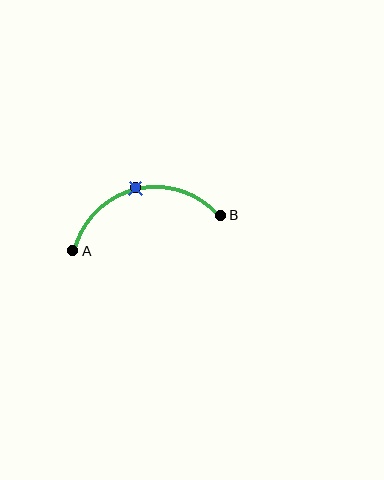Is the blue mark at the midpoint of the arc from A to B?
Yes. The blue mark lies on the arc at equal arc-length from both A and B — it is the arc midpoint.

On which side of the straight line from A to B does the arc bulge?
The arc bulges above the straight line connecting A and B.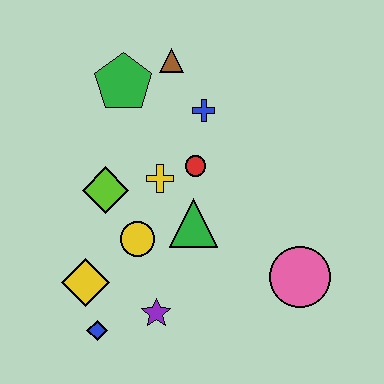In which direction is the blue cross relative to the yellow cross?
The blue cross is above the yellow cross.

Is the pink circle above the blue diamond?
Yes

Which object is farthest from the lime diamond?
The pink circle is farthest from the lime diamond.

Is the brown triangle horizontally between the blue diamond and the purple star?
No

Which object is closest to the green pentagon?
The brown triangle is closest to the green pentagon.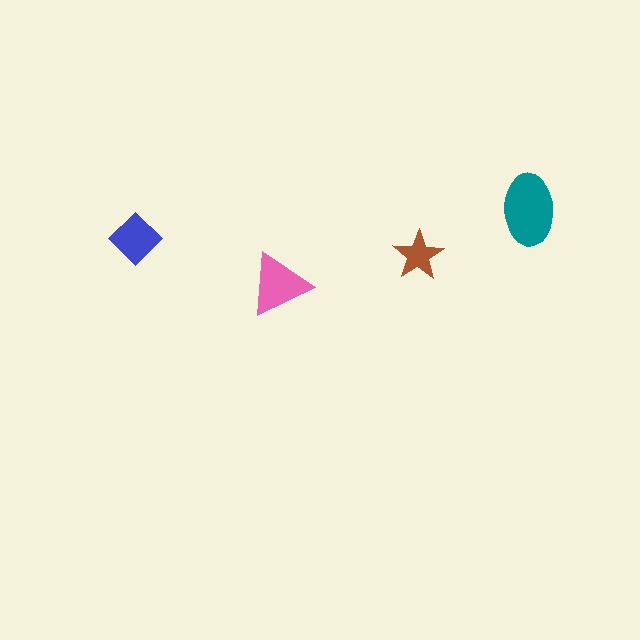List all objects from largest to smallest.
The teal ellipse, the pink triangle, the blue diamond, the brown star.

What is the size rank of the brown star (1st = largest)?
4th.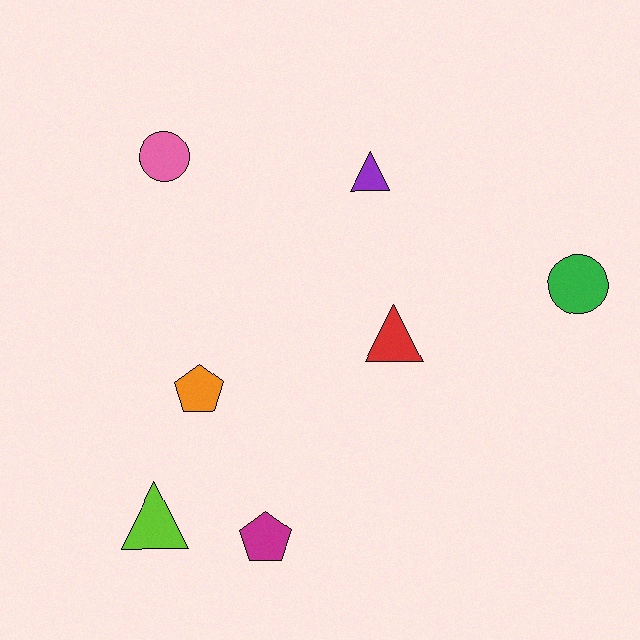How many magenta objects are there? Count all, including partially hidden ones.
There is 1 magenta object.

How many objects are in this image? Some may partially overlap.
There are 7 objects.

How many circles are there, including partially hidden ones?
There are 2 circles.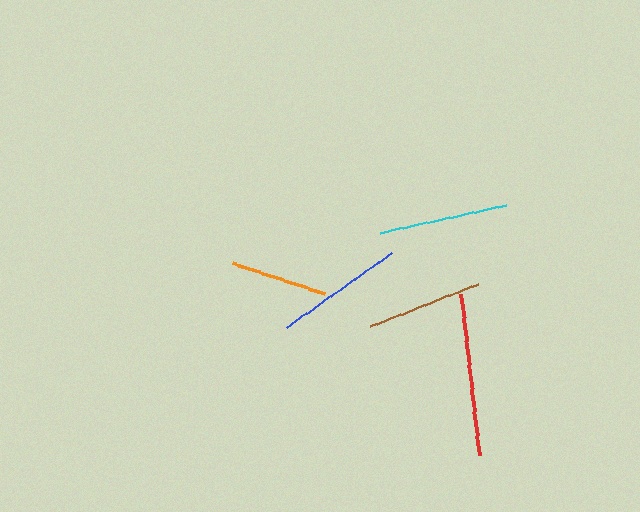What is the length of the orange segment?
The orange segment is approximately 98 pixels long.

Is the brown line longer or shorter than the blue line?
The blue line is longer than the brown line.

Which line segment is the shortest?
The orange line is the shortest at approximately 98 pixels.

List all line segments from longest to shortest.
From longest to shortest: red, cyan, blue, brown, orange.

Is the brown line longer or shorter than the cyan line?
The cyan line is longer than the brown line.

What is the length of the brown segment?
The brown segment is approximately 115 pixels long.